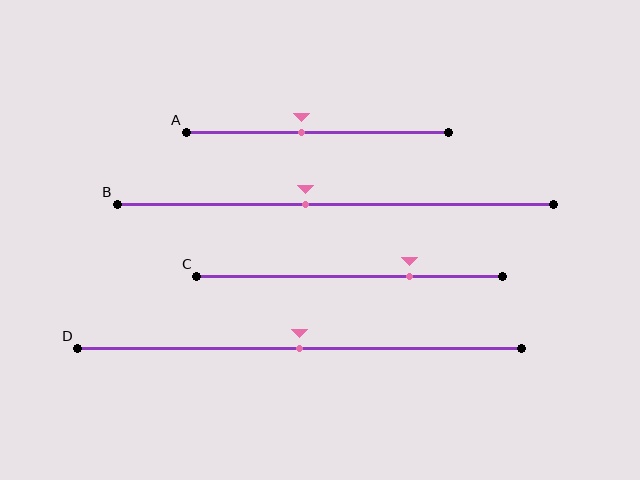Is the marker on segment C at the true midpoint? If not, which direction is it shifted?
No, the marker on segment C is shifted to the right by about 20% of the segment length.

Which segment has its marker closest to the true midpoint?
Segment D has its marker closest to the true midpoint.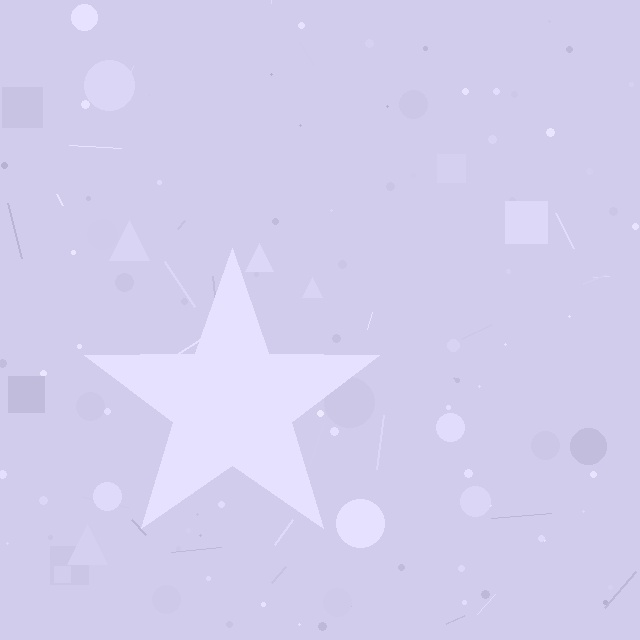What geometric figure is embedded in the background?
A star is embedded in the background.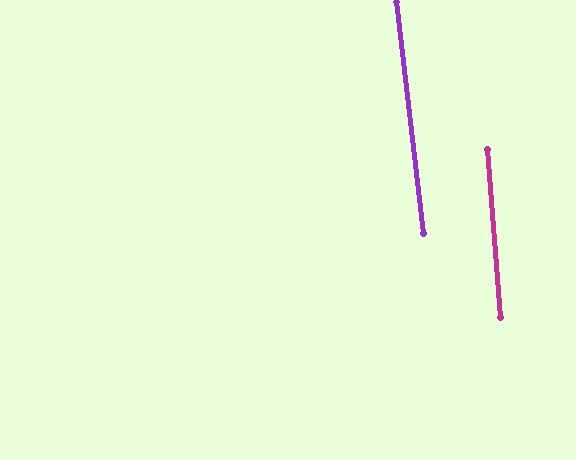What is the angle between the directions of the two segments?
Approximately 2 degrees.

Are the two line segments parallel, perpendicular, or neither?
Parallel — their directions differ by only 1.8°.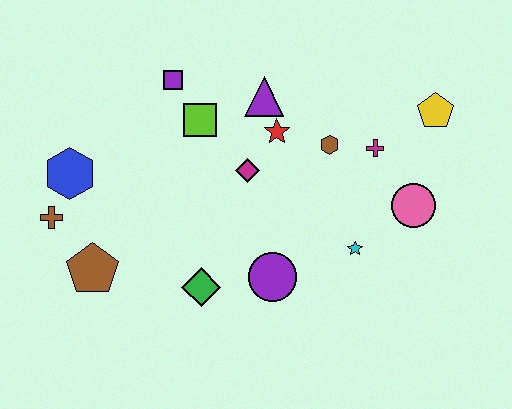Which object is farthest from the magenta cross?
The brown cross is farthest from the magenta cross.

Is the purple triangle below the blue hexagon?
No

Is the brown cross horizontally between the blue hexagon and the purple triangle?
No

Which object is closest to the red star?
The purple triangle is closest to the red star.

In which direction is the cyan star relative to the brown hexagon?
The cyan star is below the brown hexagon.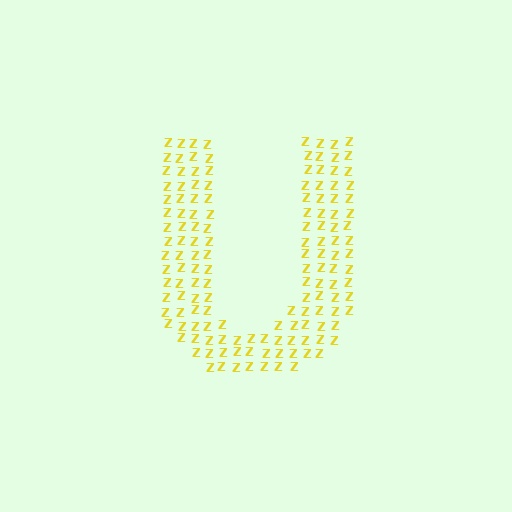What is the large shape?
The large shape is the letter U.